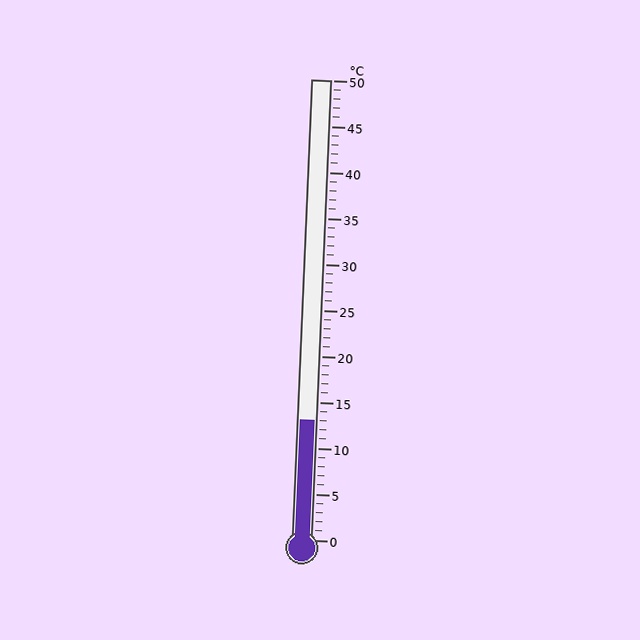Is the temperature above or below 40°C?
The temperature is below 40°C.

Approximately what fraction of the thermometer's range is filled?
The thermometer is filled to approximately 25% of its range.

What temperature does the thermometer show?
The thermometer shows approximately 13°C.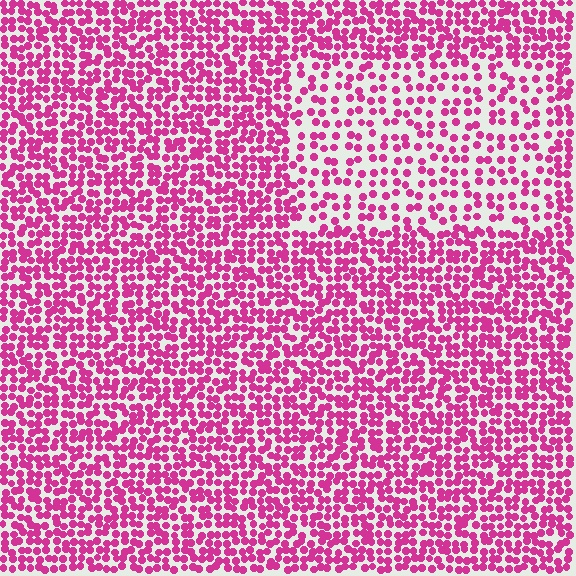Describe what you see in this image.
The image contains small magenta elements arranged at two different densities. A rectangle-shaped region is visible where the elements are less densely packed than the surrounding area.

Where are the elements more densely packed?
The elements are more densely packed outside the rectangle boundary.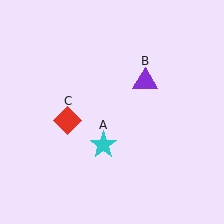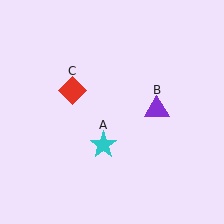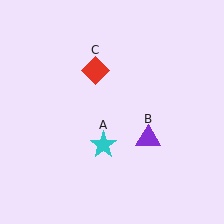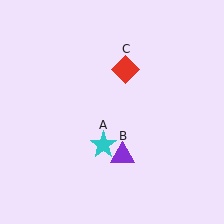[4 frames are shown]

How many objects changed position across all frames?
2 objects changed position: purple triangle (object B), red diamond (object C).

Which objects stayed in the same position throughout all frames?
Cyan star (object A) remained stationary.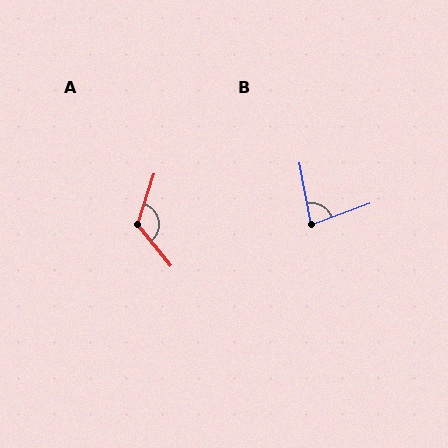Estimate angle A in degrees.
Approximately 123 degrees.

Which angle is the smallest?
B, at approximately 80 degrees.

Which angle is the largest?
A, at approximately 123 degrees.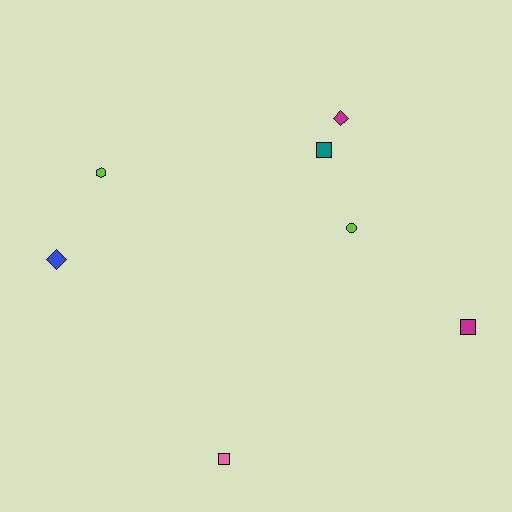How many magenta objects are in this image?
There are 2 magenta objects.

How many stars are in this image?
There are no stars.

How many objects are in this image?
There are 7 objects.